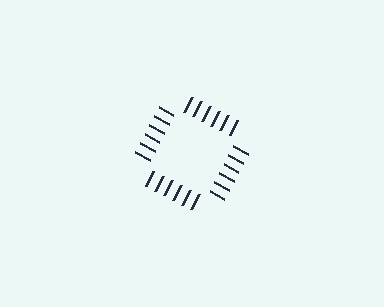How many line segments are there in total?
24 — 6 along each of the 4 edges.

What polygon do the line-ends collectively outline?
An illusory square — the line segments terminate on its edges but no continuous stroke is drawn.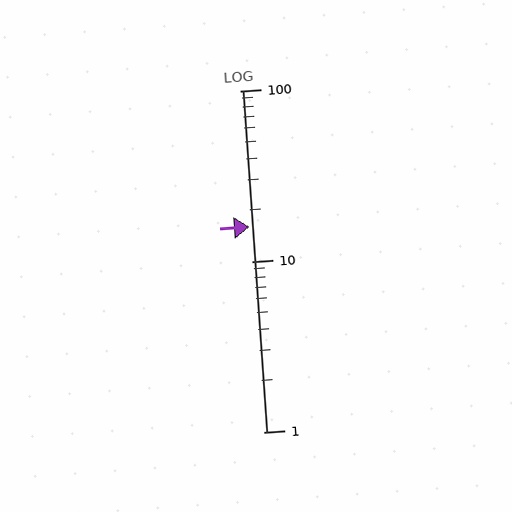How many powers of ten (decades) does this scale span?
The scale spans 2 decades, from 1 to 100.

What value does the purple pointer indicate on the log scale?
The pointer indicates approximately 16.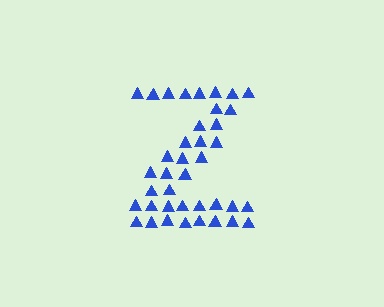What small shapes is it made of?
It is made of small triangles.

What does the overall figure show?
The overall figure shows the letter Z.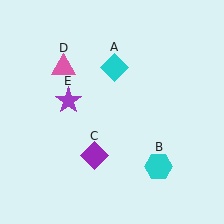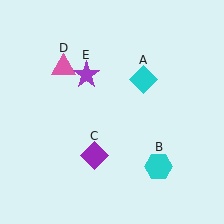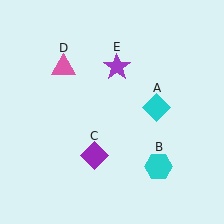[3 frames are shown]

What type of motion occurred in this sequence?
The cyan diamond (object A), purple star (object E) rotated clockwise around the center of the scene.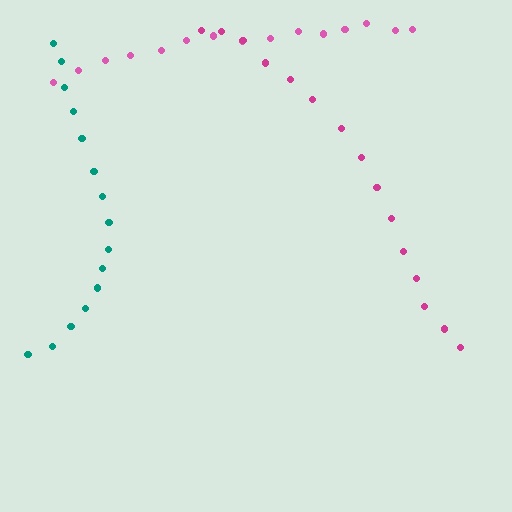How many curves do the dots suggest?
There are 3 distinct paths.